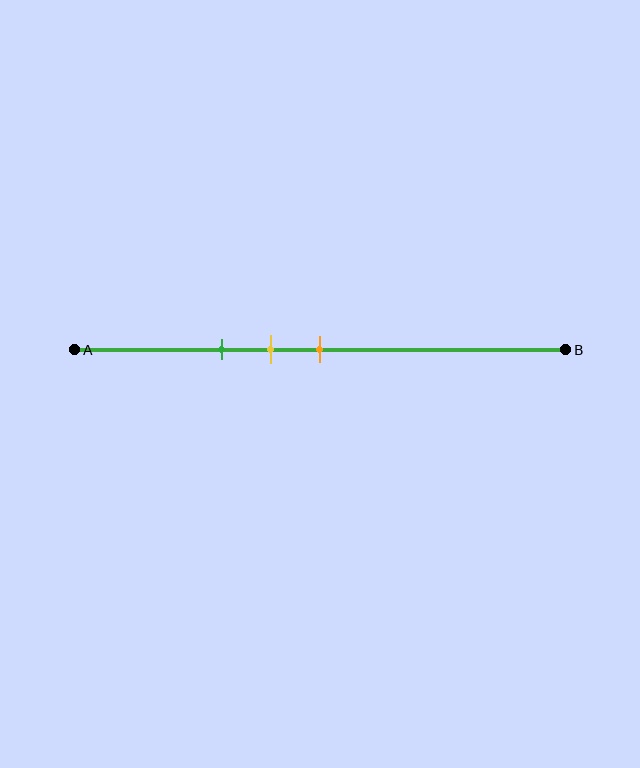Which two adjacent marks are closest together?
The yellow and orange marks are the closest adjacent pair.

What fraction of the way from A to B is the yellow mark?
The yellow mark is approximately 40% (0.4) of the way from A to B.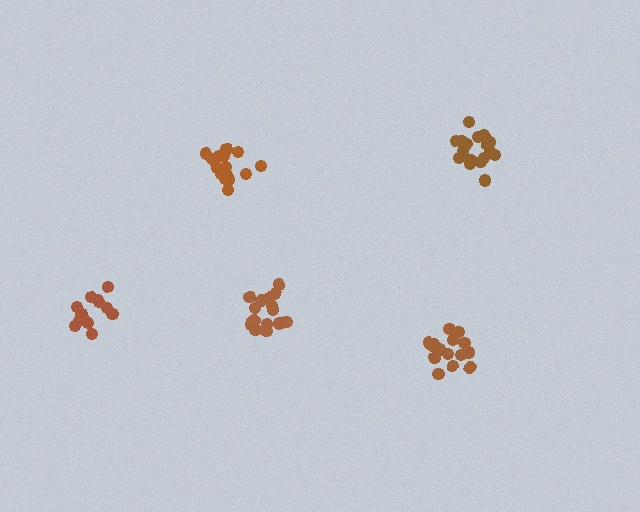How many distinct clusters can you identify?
There are 5 distinct clusters.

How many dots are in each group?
Group 1: 16 dots, Group 2: 17 dots, Group 3: 16 dots, Group 4: 14 dots, Group 5: 18 dots (81 total).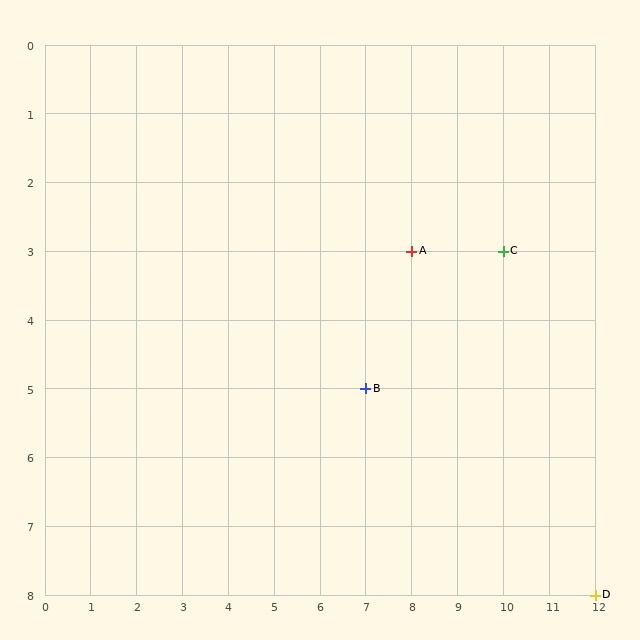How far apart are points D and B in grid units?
Points D and B are 5 columns and 3 rows apart (about 5.8 grid units diagonally).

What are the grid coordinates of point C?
Point C is at grid coordinates (10, 3).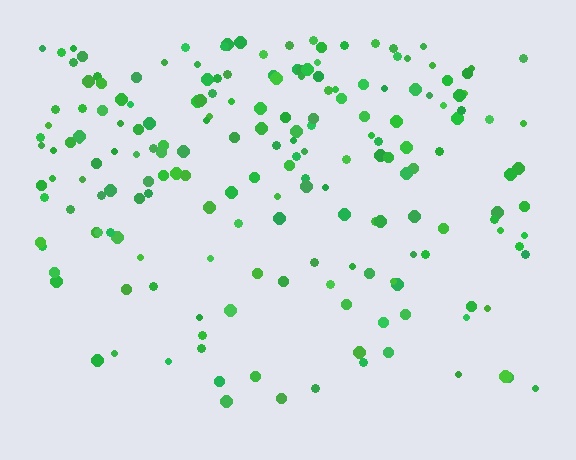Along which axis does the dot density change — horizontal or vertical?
Vertical.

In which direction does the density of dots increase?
From bottom to top, with the top side densest.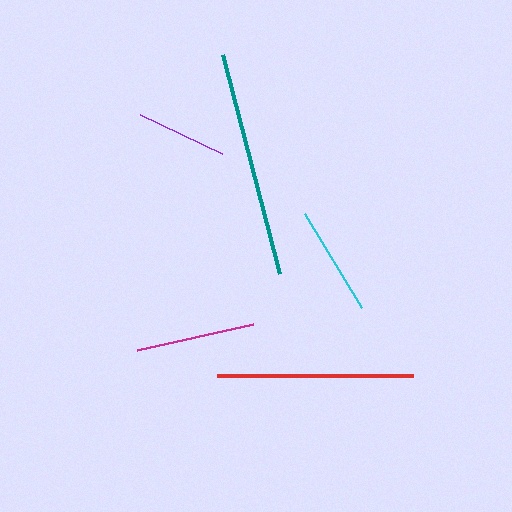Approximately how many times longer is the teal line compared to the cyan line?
The teal line is approximately 2.1 times the length of the cyan line.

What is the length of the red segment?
The red segment is approximately 196 pixels long.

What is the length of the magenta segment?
The magenta segment is approximately 119 pixels long.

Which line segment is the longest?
The teal line is the longest at approximately 227 pixels.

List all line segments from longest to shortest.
From longest to shortest: teal, red, magenta, cyan, purple.